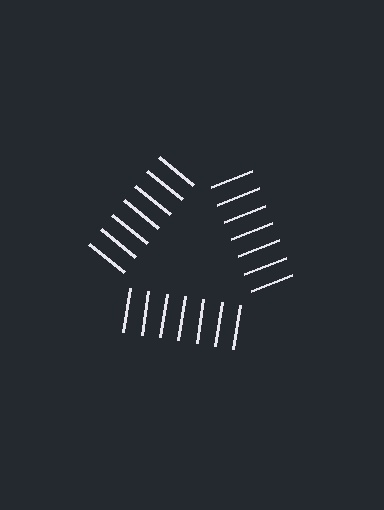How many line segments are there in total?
21 — 7 along each of the 3 edges.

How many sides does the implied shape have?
3 sides — the line-ends trace a triangle.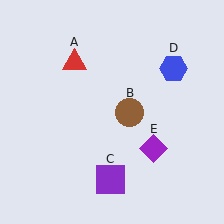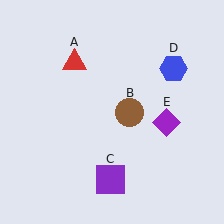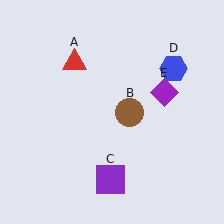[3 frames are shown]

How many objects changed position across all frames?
1 object changed position: purple diamond (object E).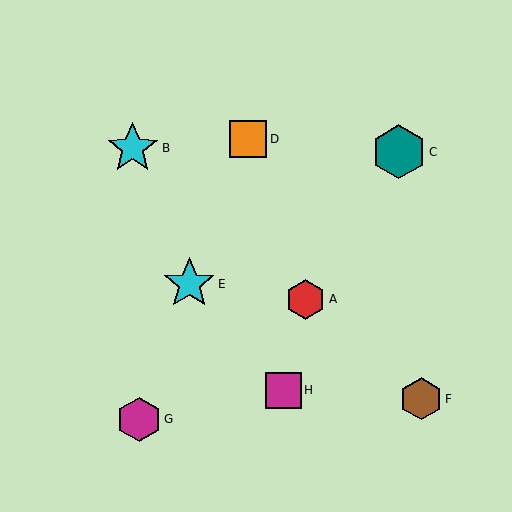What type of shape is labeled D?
Shape D is an orange square.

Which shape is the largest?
The teal hexagon (labeled C) is the largest.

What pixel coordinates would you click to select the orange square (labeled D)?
Click at (248, 139) to select the orange square D.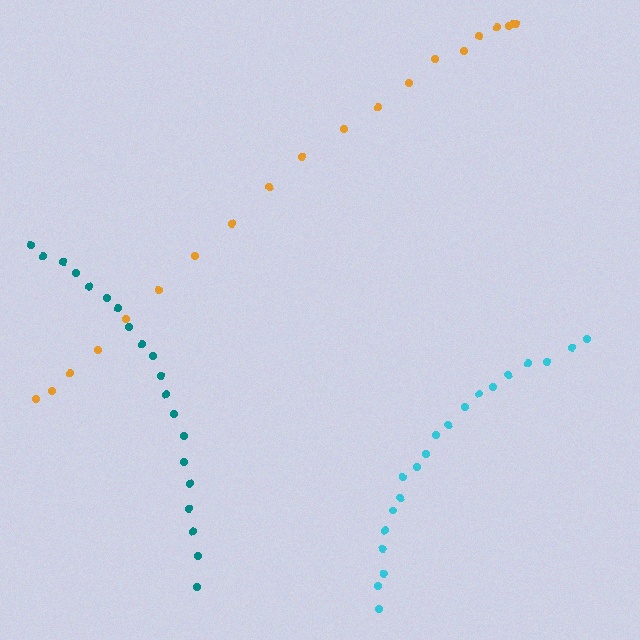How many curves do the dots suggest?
There are 3 distinct paths.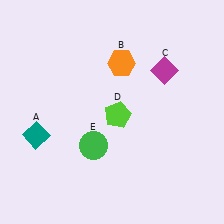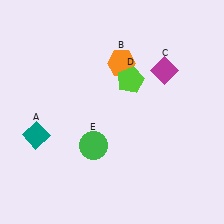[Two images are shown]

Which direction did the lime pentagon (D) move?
The lime pentagon (D) moved up.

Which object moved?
The lime pentagon (D) moved up.